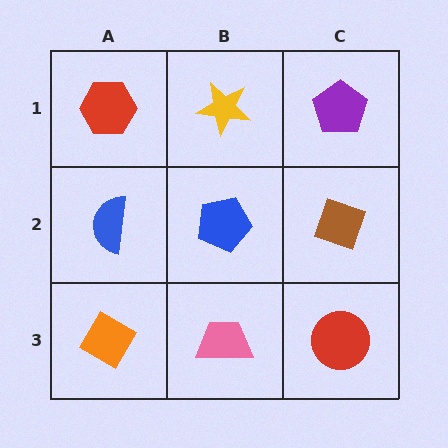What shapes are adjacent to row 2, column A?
A red hexagon (row 1, column A), an orange diamond (row 3, column A), a blue pentagon (row 2, column B).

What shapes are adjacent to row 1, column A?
A blue semicircle (row 2, column A), a yellow star (row 1, column B).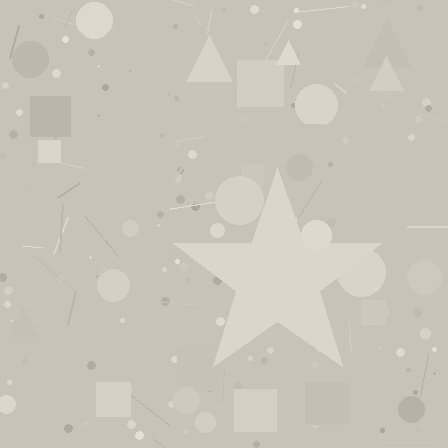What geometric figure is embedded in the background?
A star is embedded in the background.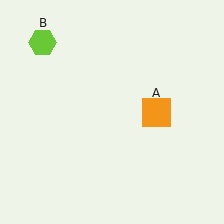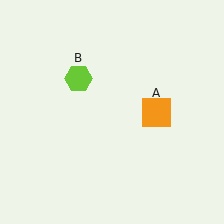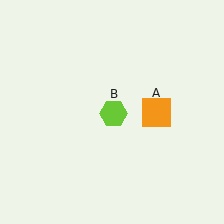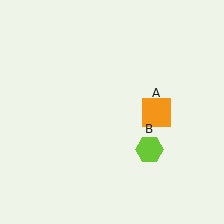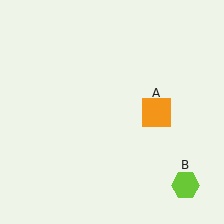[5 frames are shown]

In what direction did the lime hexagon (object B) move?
The lime hexagon (object B) moved down and to the right.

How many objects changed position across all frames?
1 object changed position: lime hexagon (object B).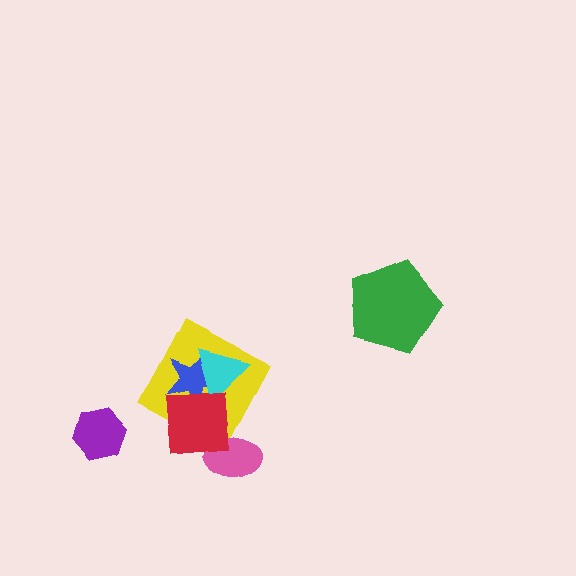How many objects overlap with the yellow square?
3 objects overlap with the yellow square.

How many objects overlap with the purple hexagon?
0 objects overlap with the purple hexagon.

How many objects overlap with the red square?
4 objects overlap with the red square.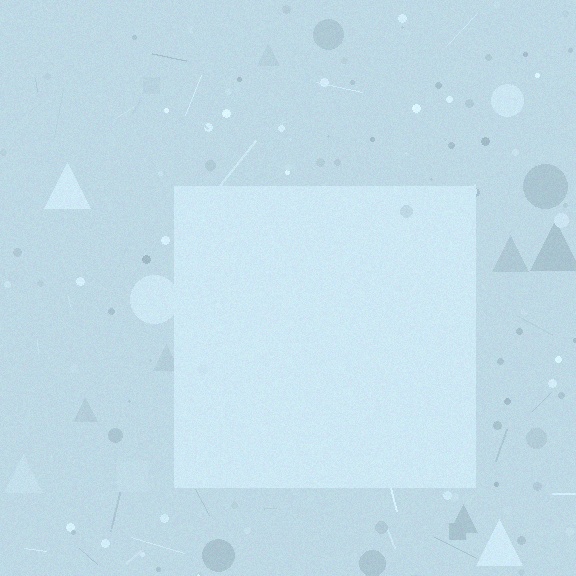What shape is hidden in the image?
A square is hidden in the image.